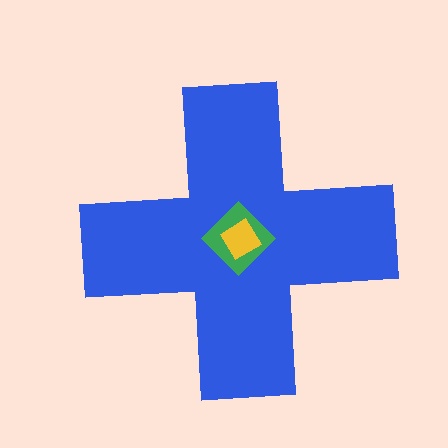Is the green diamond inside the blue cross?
Yes.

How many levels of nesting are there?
3.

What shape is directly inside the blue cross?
The green diamond.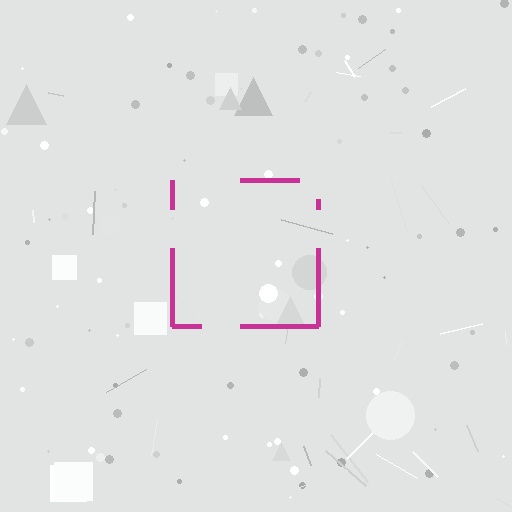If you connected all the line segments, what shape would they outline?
They would outline a square.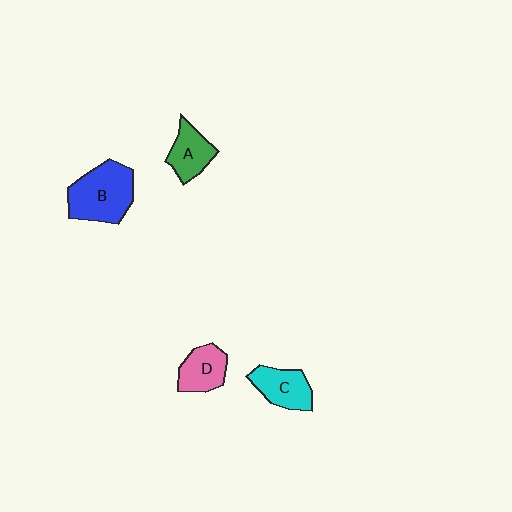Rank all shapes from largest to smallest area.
From largest to smallest: B (blue), C (cyan), D (pink), A (green).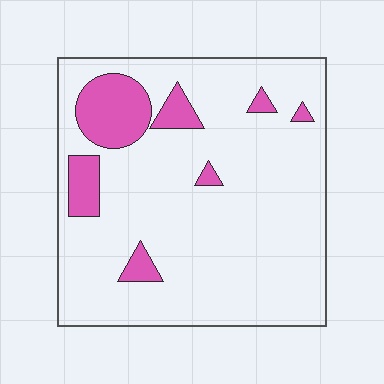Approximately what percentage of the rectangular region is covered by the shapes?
Approximately 15%.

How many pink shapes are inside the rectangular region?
7.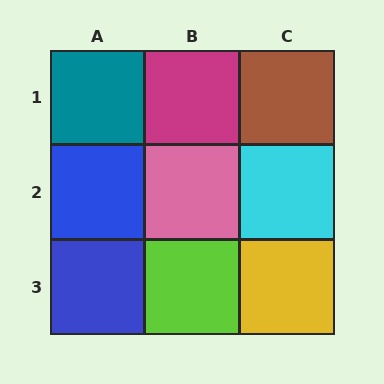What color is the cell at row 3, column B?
Lime.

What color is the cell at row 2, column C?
Cyan.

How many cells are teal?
1 cell is teal.